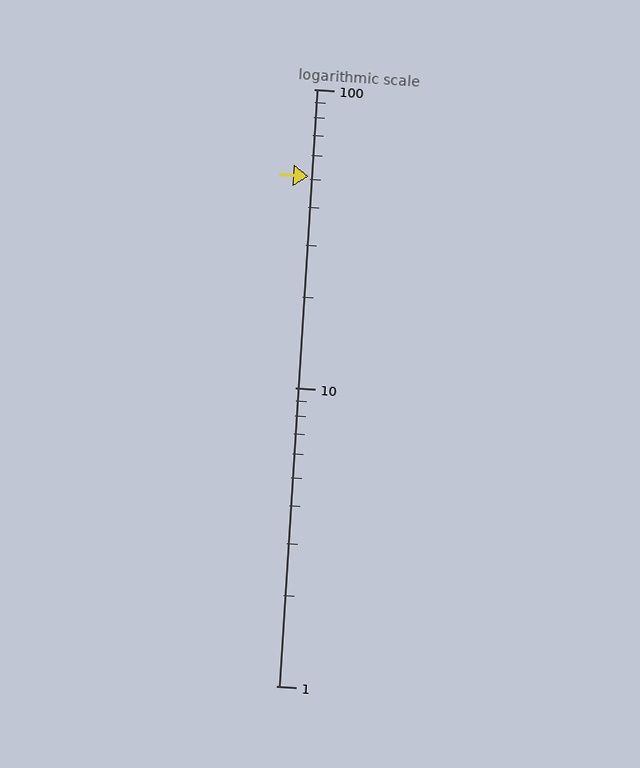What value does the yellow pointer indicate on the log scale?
The pointer indicates approximately 51.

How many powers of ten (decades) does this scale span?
The scale spans 2 decades, from 1 to 100.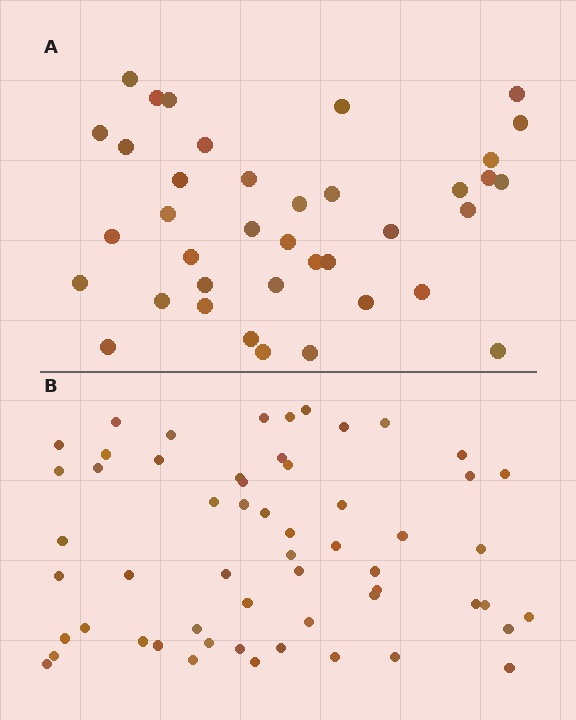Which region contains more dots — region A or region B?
Region B (the bottom region) has more dots.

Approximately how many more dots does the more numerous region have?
Region B has approximately 20 more dots than region A.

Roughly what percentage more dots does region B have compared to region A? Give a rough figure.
About 50% more.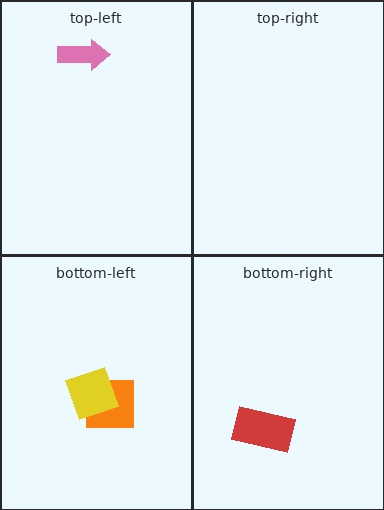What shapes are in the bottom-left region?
The orange square, the yellow diamond.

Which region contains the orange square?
The bottom-left region.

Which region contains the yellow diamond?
The bottom-left region.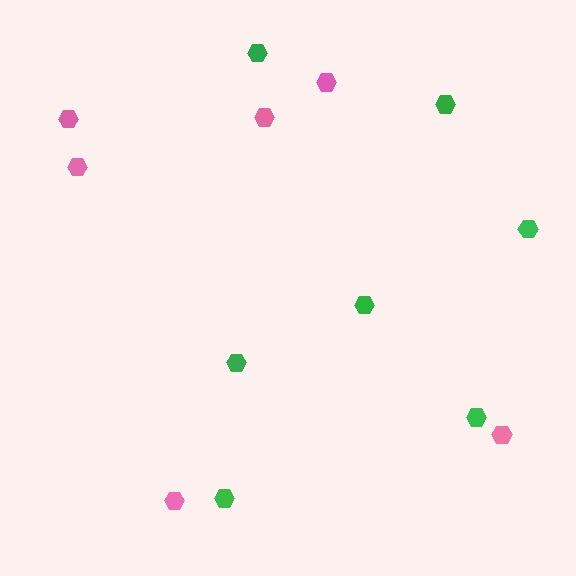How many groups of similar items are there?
There are 2 groups: one group of green hexagons (7) and one group of pink hexagons (6).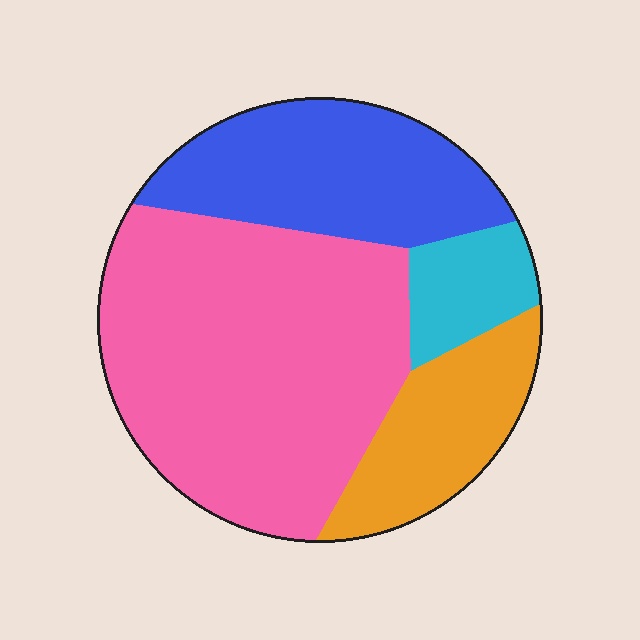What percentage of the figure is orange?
Orange covers around 15% of the figure.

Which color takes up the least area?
Cyan, at roughly 10%.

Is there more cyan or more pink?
Pink.